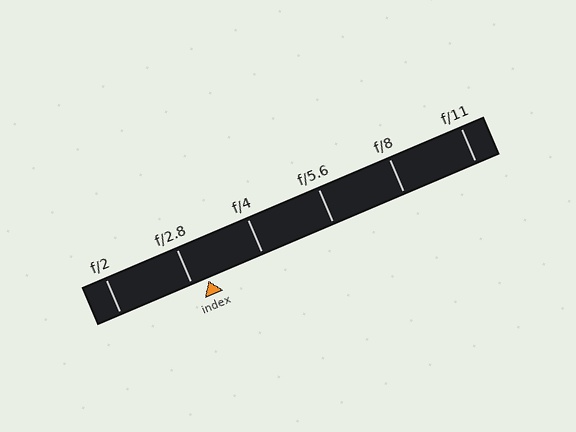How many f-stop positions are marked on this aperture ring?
There are 6 f-stop positions marked.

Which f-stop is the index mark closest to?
The index mark is closest to f/2.8.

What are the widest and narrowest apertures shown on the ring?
The widest aperture shown is f/2 and the narrowest is f/11.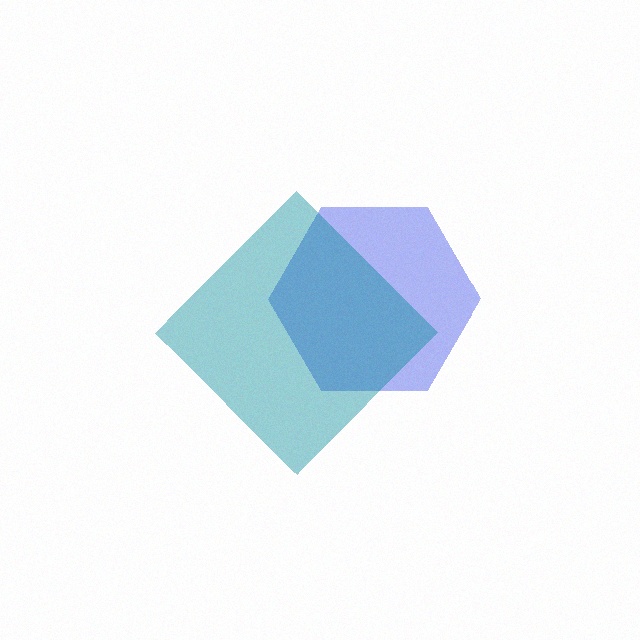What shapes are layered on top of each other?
The layered shapes are: a blue hexagon, a teal diamond.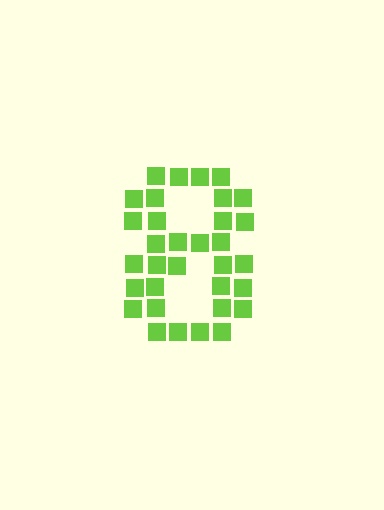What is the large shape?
The large shape is the digit 8.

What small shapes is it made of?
It is made of small squares.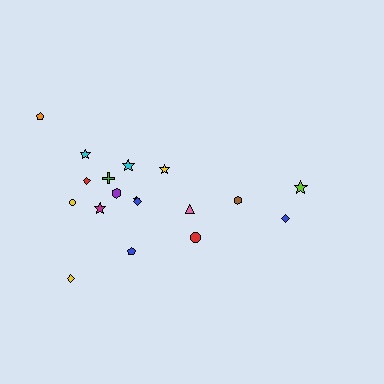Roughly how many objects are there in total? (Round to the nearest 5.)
Roughly 20 objects in total.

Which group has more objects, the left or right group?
The left group.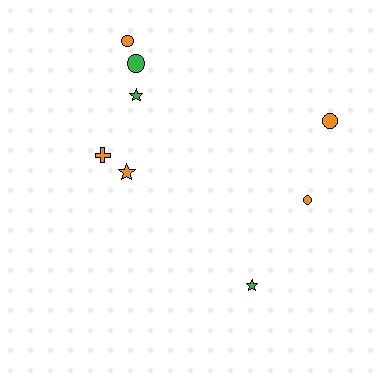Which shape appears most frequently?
Circle, with 4 objects.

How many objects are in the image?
There are 8 objects.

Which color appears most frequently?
Orange, with 5 objects.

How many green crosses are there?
There are no green crosses.